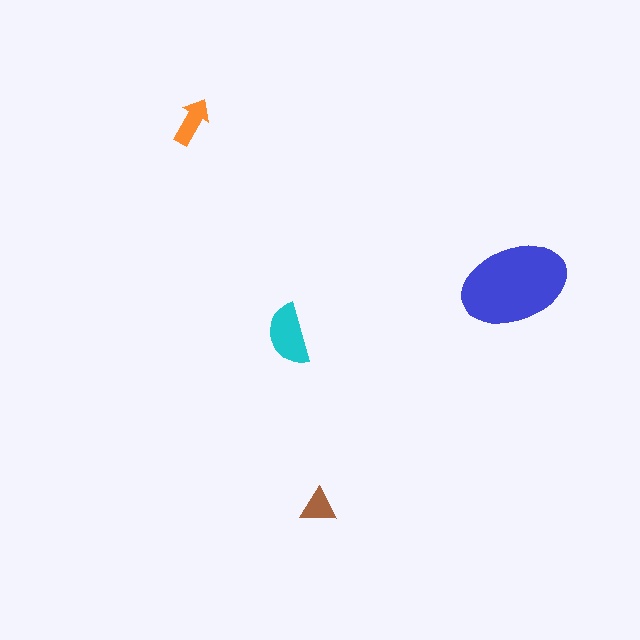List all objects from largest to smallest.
The blue ellipse, the cyan semicircle, the orange arrow, the brown triangle.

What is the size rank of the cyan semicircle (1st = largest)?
2nd.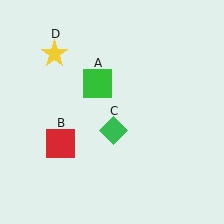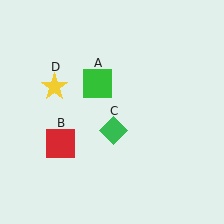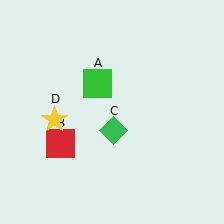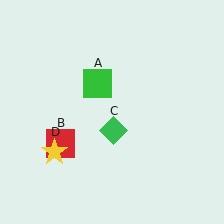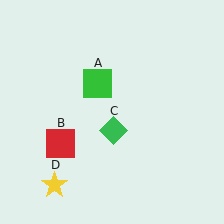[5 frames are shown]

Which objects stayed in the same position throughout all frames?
Green square (object A) and red square (object B) and green diamond (object C) remained stationary.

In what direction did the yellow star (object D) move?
The yellow star (object D) moved down.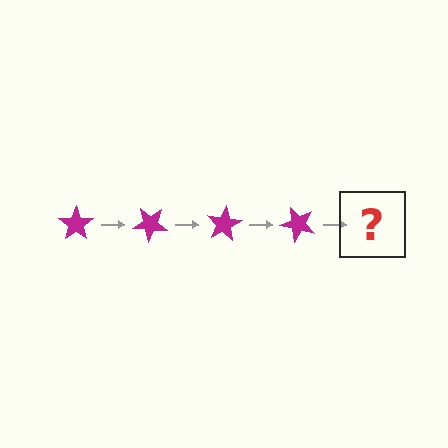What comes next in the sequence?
The next element should be a magenta star rotated 160 degrees.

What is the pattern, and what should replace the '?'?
The pattern is that the star rotates 40 degrees each step. The '?' should be a magenta star rotated 160 degrees.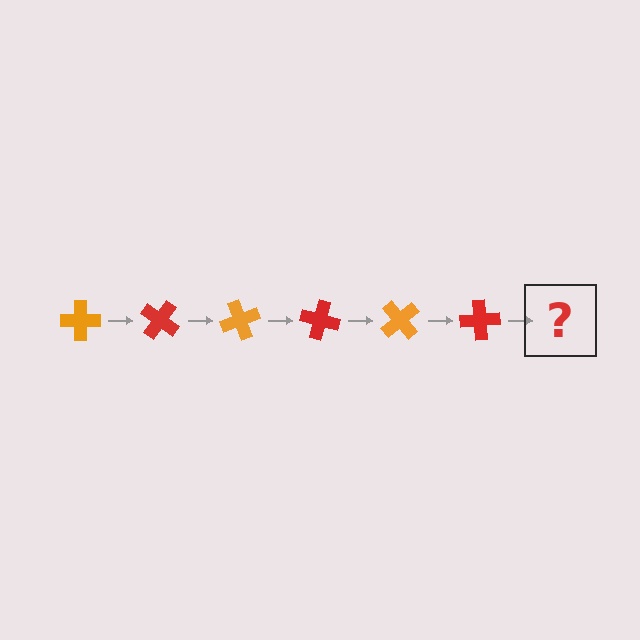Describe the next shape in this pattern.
It should be an orange cross, rotated 210 degrees from the start.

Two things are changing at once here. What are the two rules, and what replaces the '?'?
The two rules are that it rotates 35 degrees each step and the color cycles through orange and red. The '?' should be an orange cross, rotated 210 degrees from the start.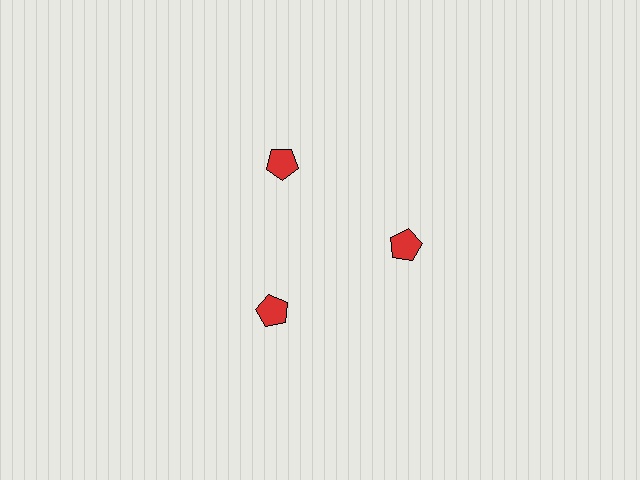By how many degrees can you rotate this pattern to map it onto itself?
The pattern maps onto itself every 120 degrees of rotation.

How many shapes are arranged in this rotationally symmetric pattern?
There are 3 shapes, arranged in 3 groups of 1.